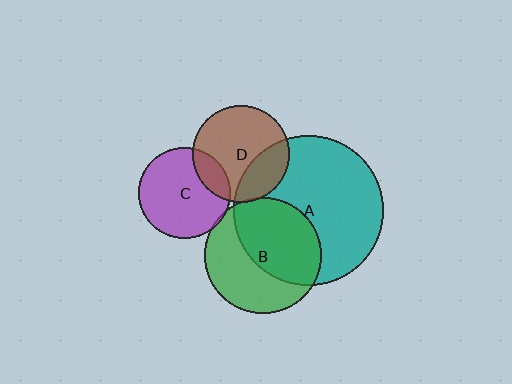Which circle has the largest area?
Circle A (teal).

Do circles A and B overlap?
Yes.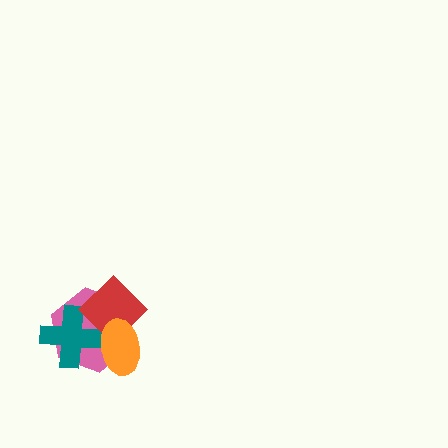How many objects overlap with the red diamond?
3 objects overlap with the red diamond.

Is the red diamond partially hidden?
Yes, it is partially covered by another shape.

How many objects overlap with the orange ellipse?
3 objects overlap with the orange ellipse.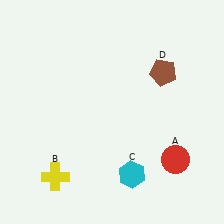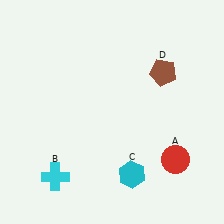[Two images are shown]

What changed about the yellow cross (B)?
In Image 1, B is yellow. In Image 2, it changed to cyan.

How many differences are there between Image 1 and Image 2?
There is 1 difference between the two images.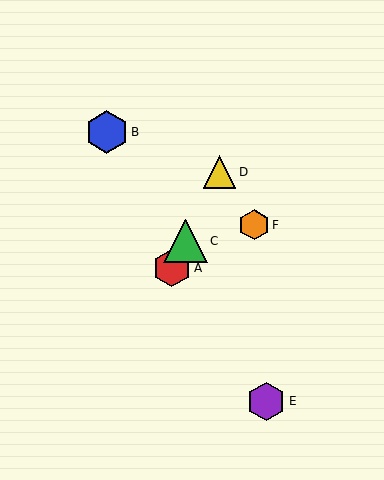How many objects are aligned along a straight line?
3 objects (A, C, D) are aligned along a straight line.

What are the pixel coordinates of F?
Object F is at (254, 225).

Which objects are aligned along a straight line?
Objects A, C, D are aligned along a straight line.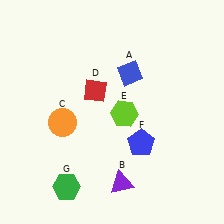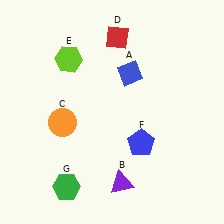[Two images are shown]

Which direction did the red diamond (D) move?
The red diamond (D) moved up.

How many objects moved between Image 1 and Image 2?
2 objects moved between the two images.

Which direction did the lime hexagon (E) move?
The lime hexagon (E) moved left.